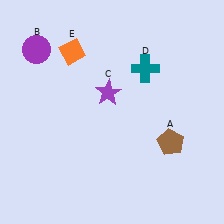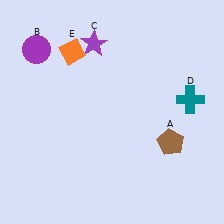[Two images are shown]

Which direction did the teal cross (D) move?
The teal cross (D) moved right.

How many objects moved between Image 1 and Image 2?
2 objects moved between the two images.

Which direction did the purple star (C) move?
The purple star (C) moved up.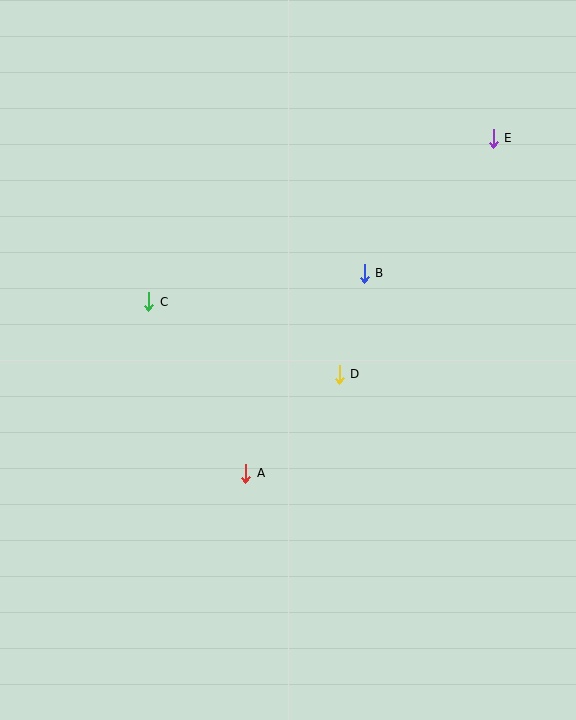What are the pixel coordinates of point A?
Point A is at (246, 473).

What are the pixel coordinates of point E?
Point E is at (493, 138).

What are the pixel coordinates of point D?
Point D is at (339, 374).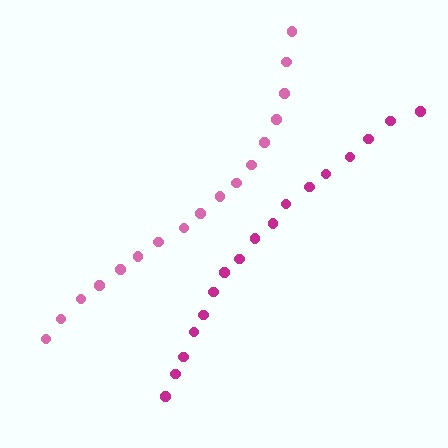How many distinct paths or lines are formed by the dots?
There are 2 distinct paths.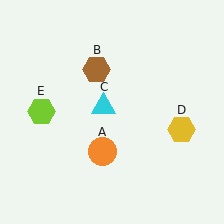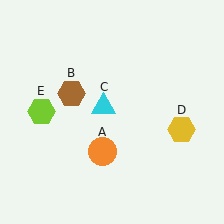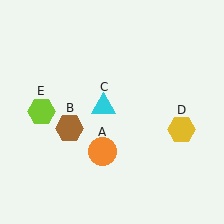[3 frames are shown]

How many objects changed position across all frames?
1 object changed position: brown hexagon (object B).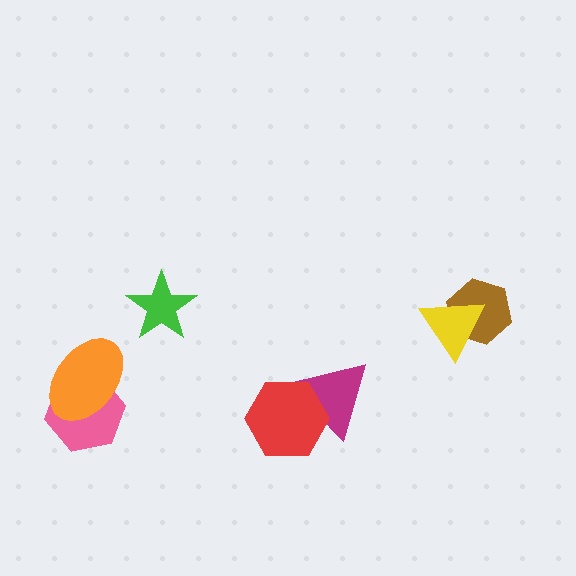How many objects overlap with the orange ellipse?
1 object overlaps with the orange ellipse.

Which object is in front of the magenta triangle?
The red hexagon is in front of the magenta triangle.